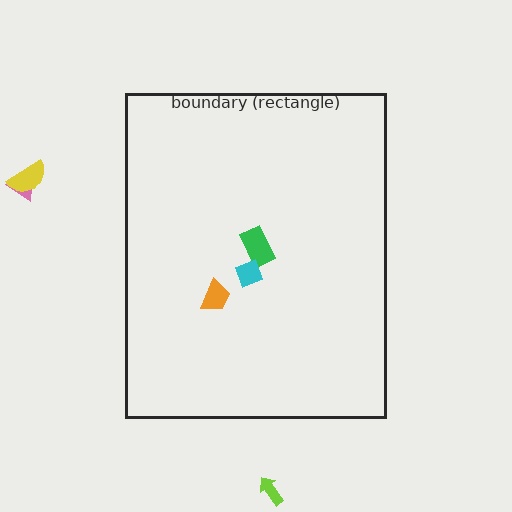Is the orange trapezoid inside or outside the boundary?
Inside.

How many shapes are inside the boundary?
3 inside, 3 outside.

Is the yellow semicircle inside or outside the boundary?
Outside.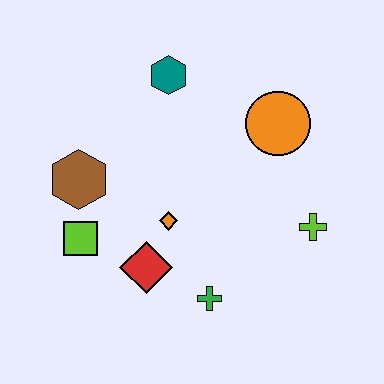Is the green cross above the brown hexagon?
No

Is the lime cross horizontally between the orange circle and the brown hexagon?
No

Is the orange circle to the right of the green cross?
Yes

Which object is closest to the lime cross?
The orange circle is closest to the lime cross.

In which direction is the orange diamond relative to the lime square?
The orange diamond is to the right of the lime square.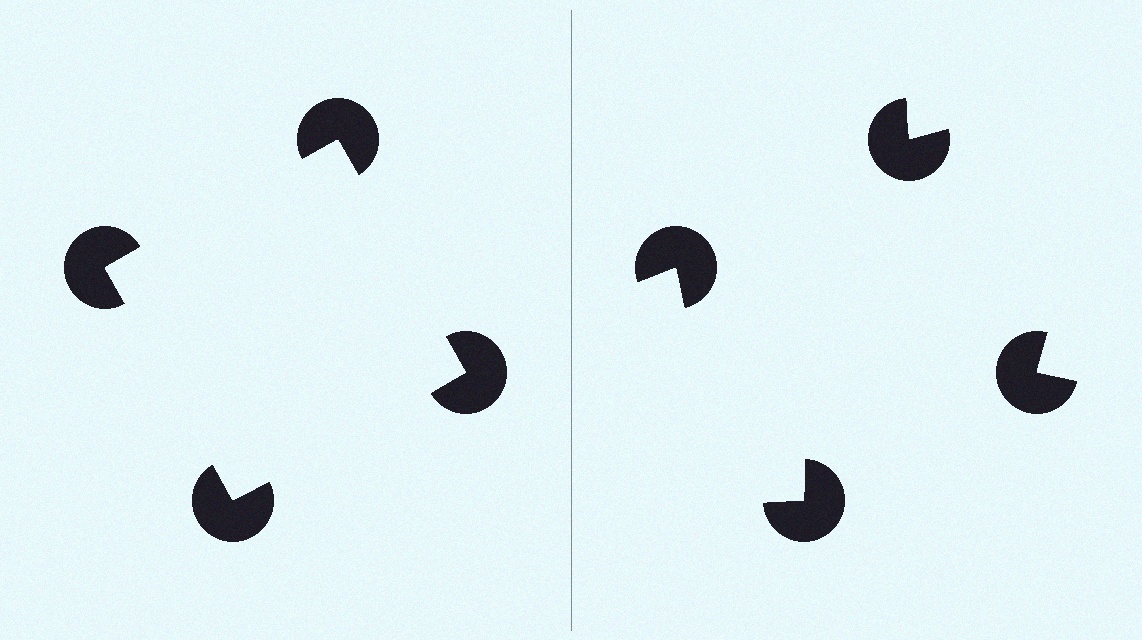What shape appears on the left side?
An illusory square.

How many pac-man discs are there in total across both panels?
8 — 4 on each side.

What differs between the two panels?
The pac-man discs are positioned identically on both sides; only the wedge orientations differ. On the left they align to a square; on the right they are misaligned.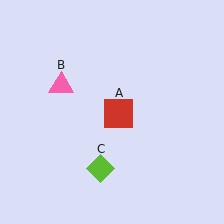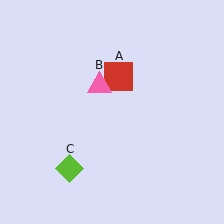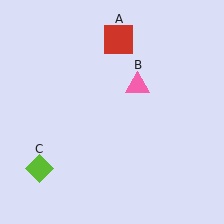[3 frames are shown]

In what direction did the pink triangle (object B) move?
The pink triangle (object B) moved right.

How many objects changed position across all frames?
3 objects changed position: red square (object A), pink triangle (object B), lime diamond (object C).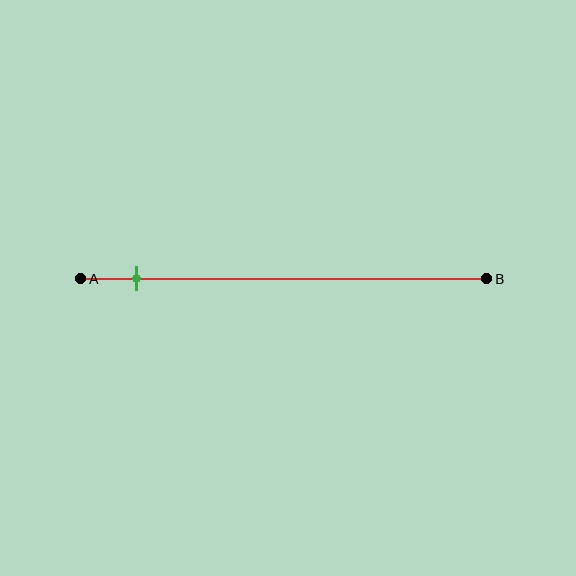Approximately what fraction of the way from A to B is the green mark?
The green mark is approximately 15% of the way from A to B.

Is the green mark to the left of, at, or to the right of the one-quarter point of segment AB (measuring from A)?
The green mark is to the left of the one-quarter point of segment AB.